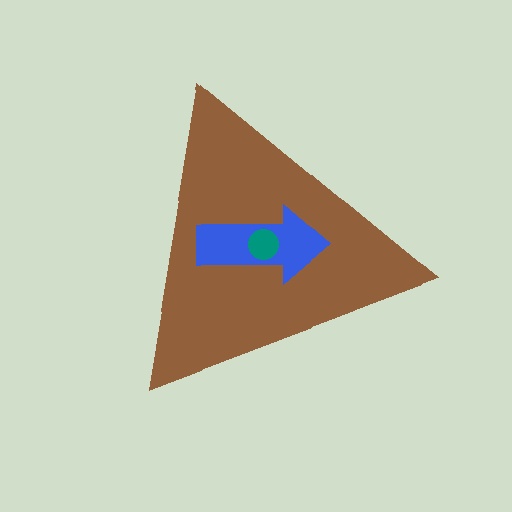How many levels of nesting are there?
3.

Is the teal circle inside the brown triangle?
Yes.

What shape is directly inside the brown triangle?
The blue arrow.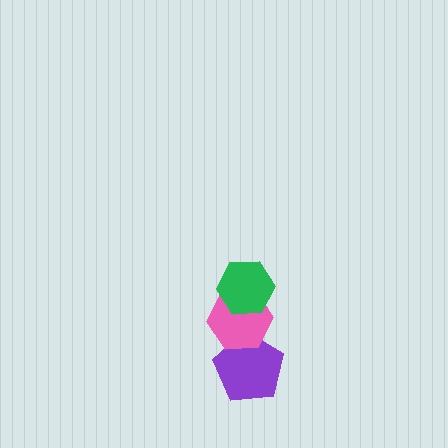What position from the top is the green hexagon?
The green hexagon is 1st from the top.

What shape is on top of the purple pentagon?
The pink hexagon is on top of the purple pentagon.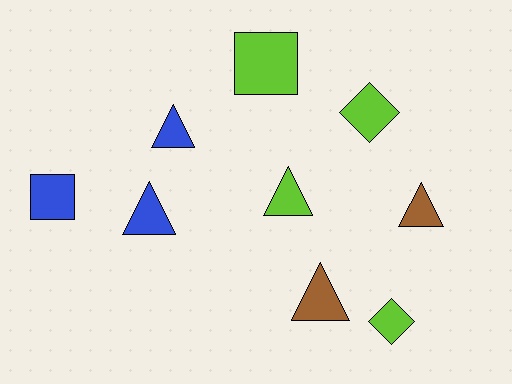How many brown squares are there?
There are no brown squares.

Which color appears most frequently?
Lime, with 4 objects.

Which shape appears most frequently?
Triangle, with 5 objects.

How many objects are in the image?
There are 9 objects.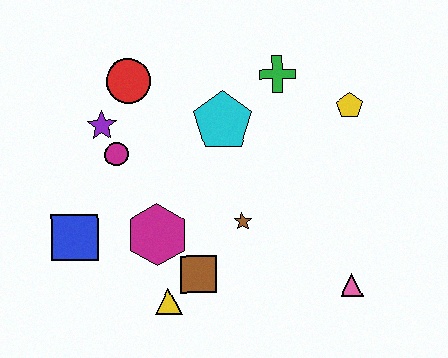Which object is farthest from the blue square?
The yellow pentagon is farthest from the blue square.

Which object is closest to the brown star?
The brown square is closest to the brown star.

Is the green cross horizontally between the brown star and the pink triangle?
Yes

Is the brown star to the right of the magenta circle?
Yes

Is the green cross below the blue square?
No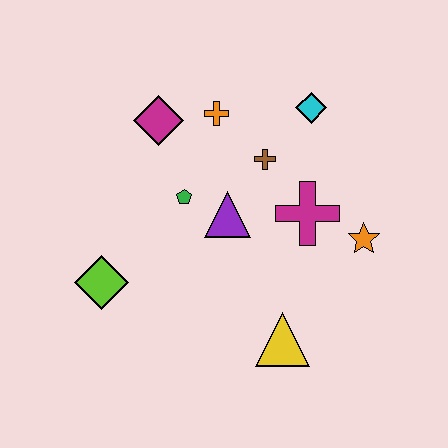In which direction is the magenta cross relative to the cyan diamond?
The magenta cross is below the cyan diamond.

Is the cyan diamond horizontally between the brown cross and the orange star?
Yes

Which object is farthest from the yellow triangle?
The magenta diamond is farthest from the yellow triangle.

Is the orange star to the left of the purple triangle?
No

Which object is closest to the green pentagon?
The purple triangle is closest to the green pentagon.